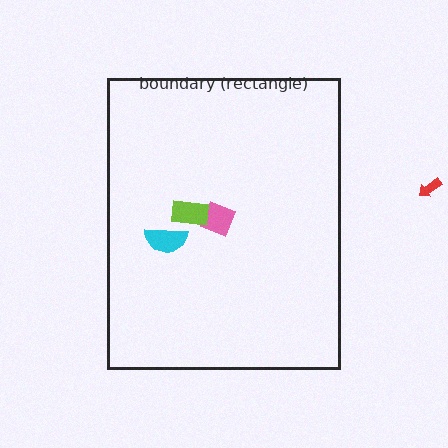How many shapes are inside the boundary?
3 inside, 1 outside.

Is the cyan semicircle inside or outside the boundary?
Inside.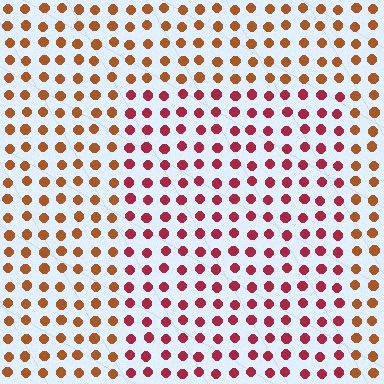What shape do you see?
I see a rectangle.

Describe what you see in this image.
The image is filled with small brown elements in a uniform arrangement. A rectangle-shaped region is visible where the elements are tinted to a slightly different hue, forming a subtle color boundary.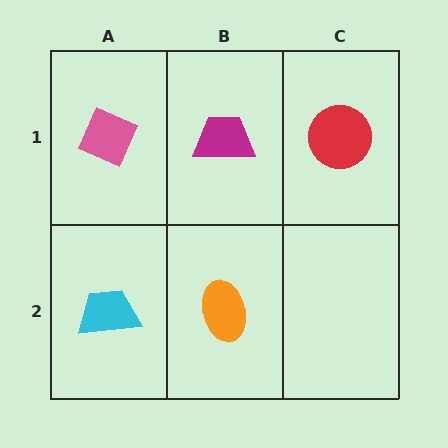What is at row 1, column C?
A red circle.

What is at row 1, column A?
A pink diamond.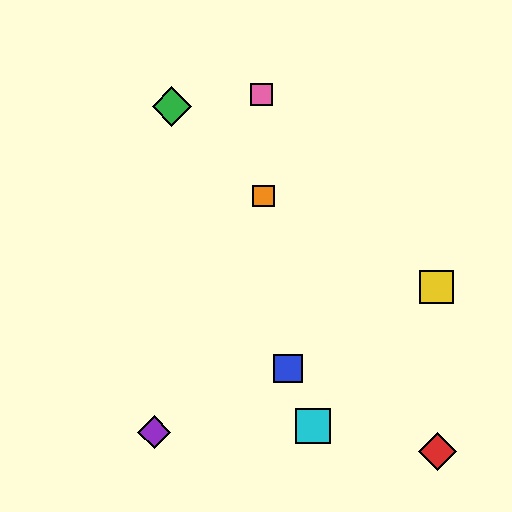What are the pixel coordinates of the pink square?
The pink square is at (261, 95).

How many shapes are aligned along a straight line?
3 shapes (the blue square, the green diamond, the cyan square) are aligned along a straight line.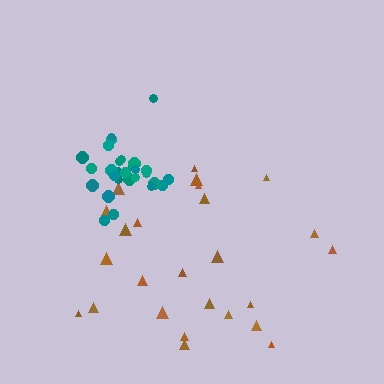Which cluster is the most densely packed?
Teal.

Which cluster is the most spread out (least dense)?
Brown.